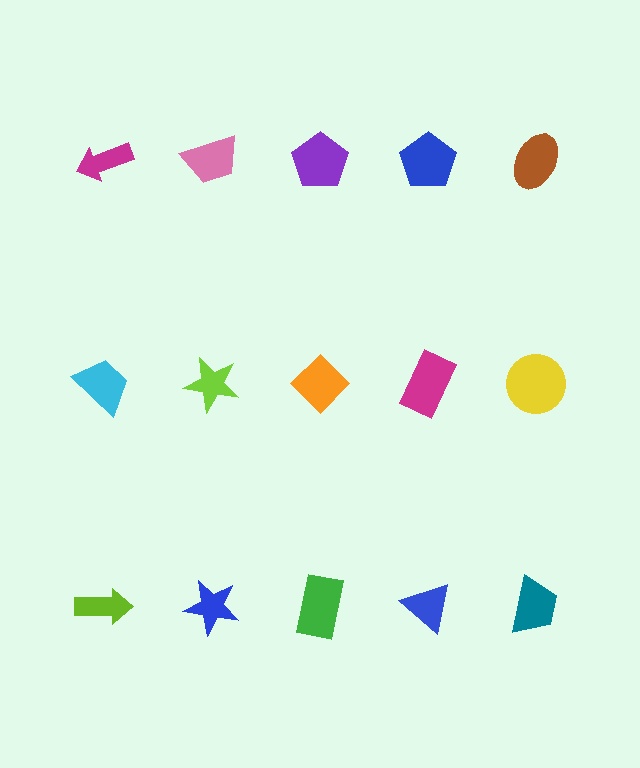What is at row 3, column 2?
A blue star.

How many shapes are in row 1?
5 shapes.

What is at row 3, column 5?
A teal trapezoid.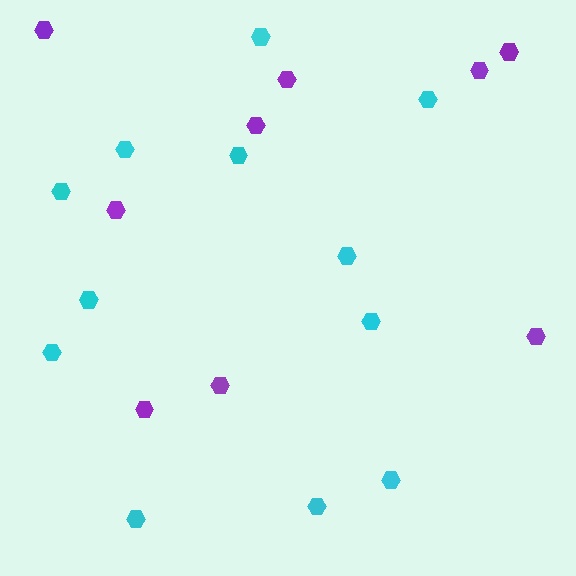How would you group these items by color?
There are 2 groups: one group of cyan hexagons (12) and one group of purple hexagons (9).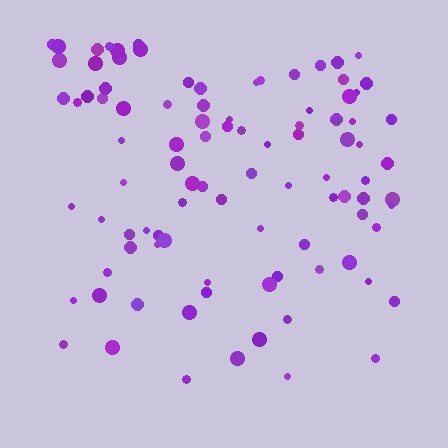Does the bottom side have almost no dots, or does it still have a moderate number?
Still a moderate number, just noticeably fewer than the top.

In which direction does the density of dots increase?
From bottom to top, with the top side densest.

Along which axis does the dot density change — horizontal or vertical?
Vertical.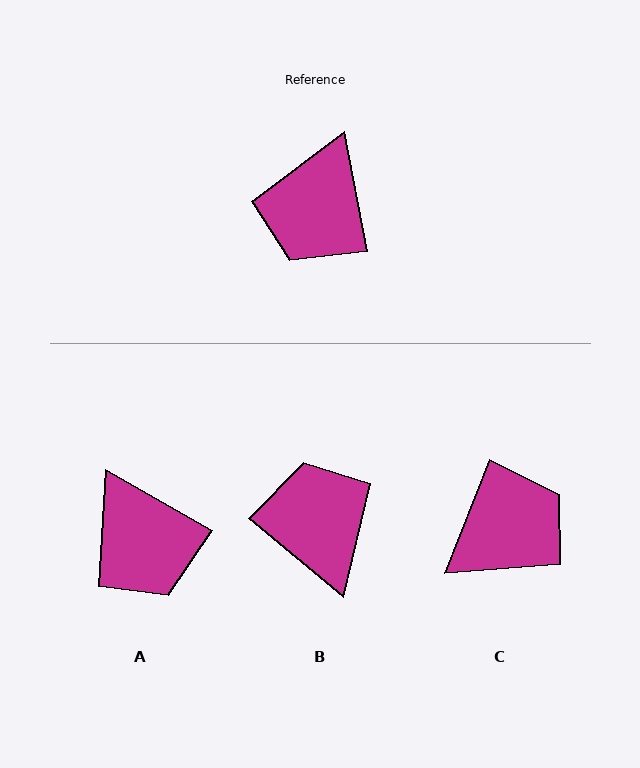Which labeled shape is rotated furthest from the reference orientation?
C, about 148 degrees away.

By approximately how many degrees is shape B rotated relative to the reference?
Approximately 141 degrees clockwise.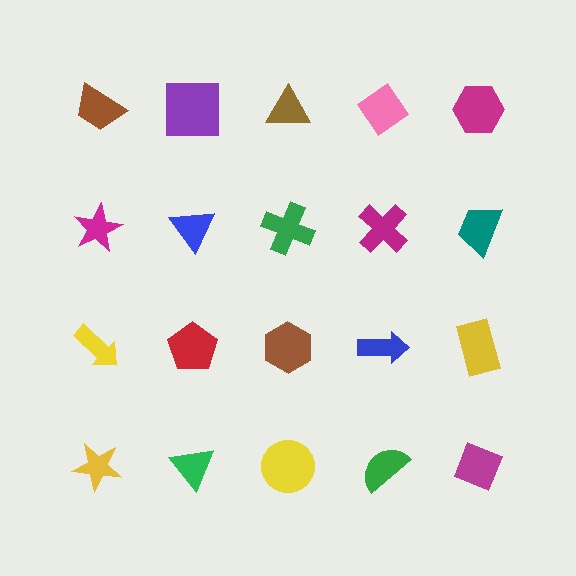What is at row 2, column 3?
A green cross.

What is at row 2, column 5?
A teal trapezoid.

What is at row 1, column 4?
A pink diamond.